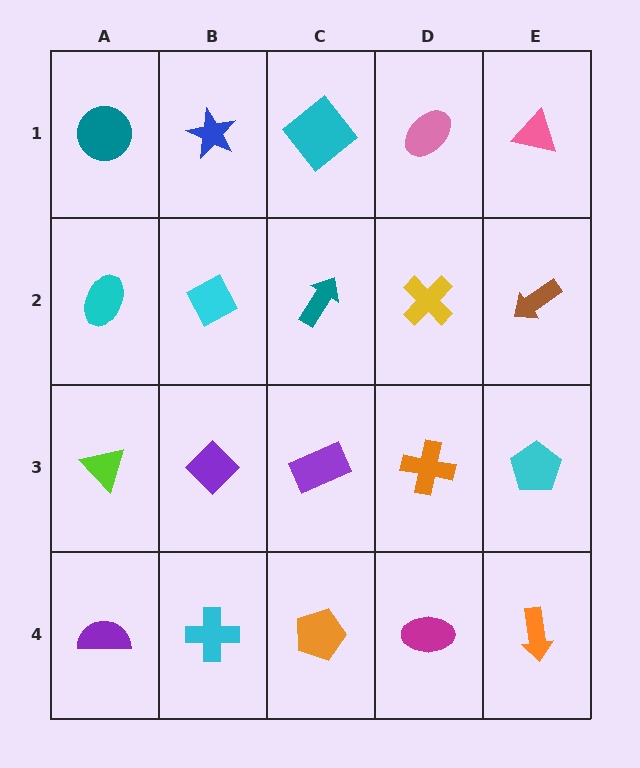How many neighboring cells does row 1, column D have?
3.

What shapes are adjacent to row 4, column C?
A purple rectangle (row 3, column C), a cyan cross (row 4, column B), a magenta ellipse (row 4, column D).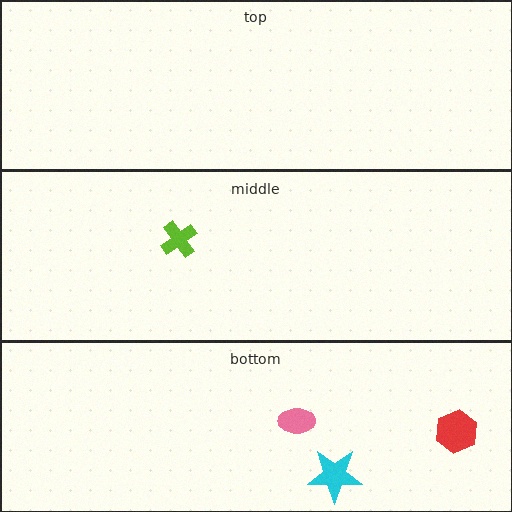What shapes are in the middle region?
The lime cross.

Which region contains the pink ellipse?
The bottom region.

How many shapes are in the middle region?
1.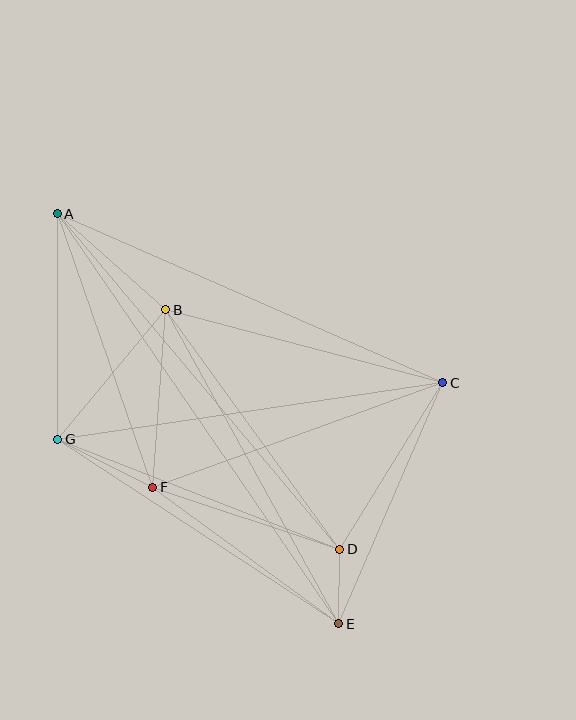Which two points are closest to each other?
Points D and E are closest to each other.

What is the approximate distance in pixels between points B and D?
The distance between B and D is approximately 296 pixels.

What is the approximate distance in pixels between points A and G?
The distance between A and G is approximately 225 pixels.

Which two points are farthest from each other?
Points A and E are farthest from each other.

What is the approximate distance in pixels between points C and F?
The distance between C and F is approximately 308 pixels.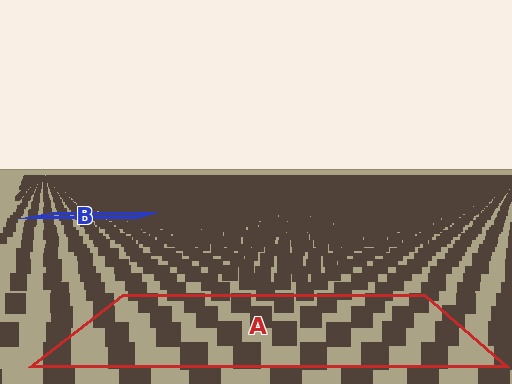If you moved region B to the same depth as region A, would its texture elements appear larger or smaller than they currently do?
They would appear larger. At a closer depth, the same texture elements are projected at a bigger on-screen size.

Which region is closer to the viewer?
Region A is closer. The texture elements there are larger and more spread out.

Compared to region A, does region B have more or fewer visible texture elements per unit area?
Region B has more texture elements per unit area — they are packed more densely because it is farther away.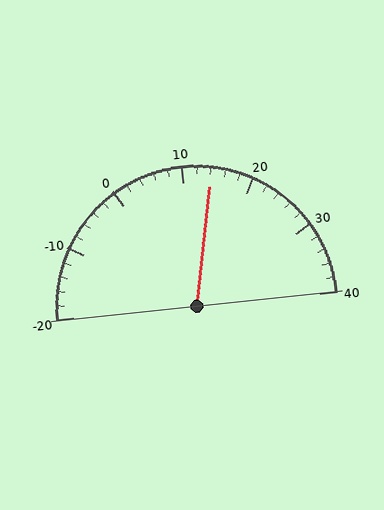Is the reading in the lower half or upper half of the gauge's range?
The reading is in the upper half of the range (-20 to 40).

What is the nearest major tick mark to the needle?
The nearest major tick mark is 10.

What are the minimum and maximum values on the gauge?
The gauge ranges from -20 to 40.